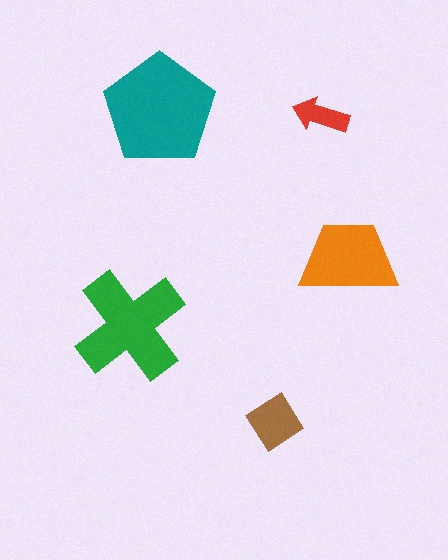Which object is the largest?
The teal pentagon.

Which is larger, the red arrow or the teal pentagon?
The teal pentagon.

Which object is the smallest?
The red arrow.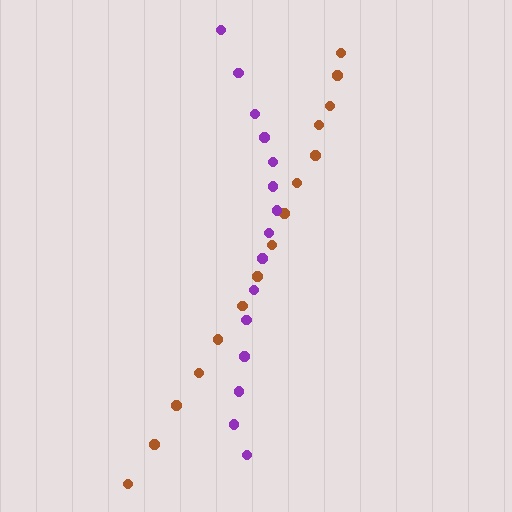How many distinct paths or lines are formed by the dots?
There are 2 distinct paths.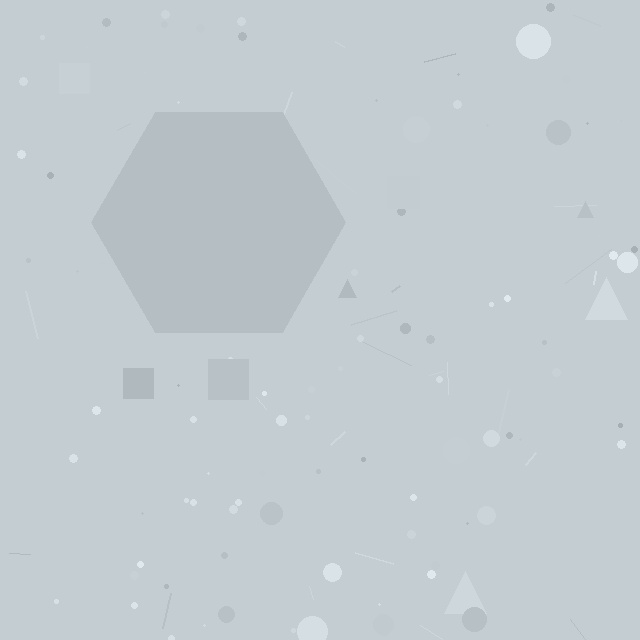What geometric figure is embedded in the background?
A hexagon is embedded in the background.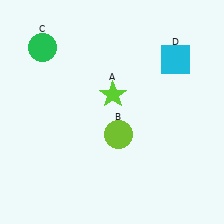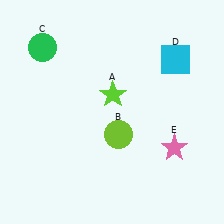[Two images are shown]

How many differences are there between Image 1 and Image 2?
There is 1 difference between the two images.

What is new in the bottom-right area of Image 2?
A pink star (E) was added in the bottom-right area of Image 2.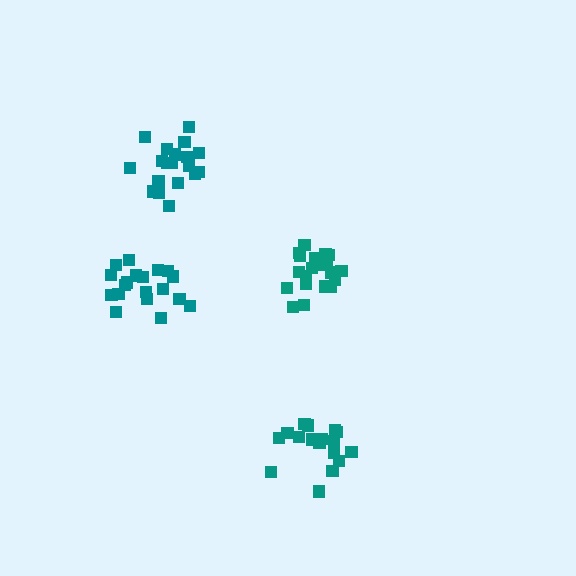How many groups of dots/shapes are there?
There are 4 groups.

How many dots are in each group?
Group 1: 17 dots, Group 2: 19 dots, Group 3: 20 dots, Group 4: 20 dots (76 total).